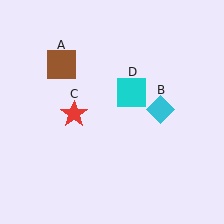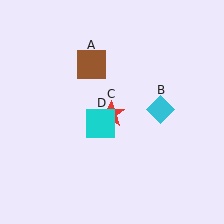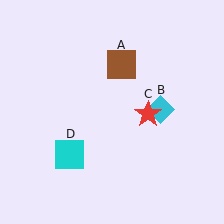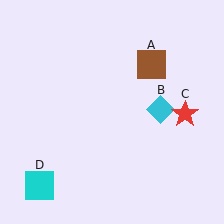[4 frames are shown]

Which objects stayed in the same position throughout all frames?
Cyan diamond (object B) remained stationary.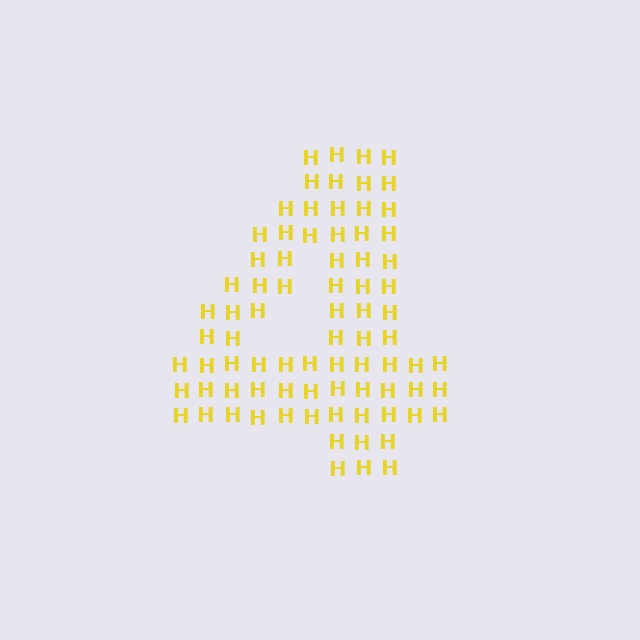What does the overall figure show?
The overall figure shows the digit 4.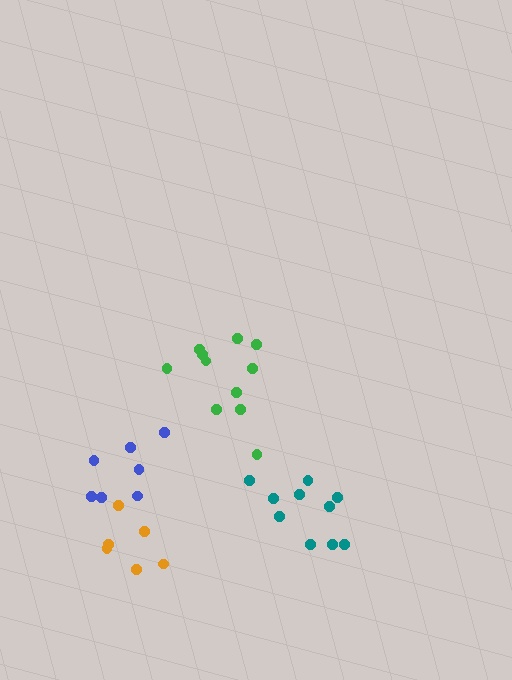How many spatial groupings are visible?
There are 4 spatial groupings.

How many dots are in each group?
Group 1: 6 dots, Group 2: 7 dots, Group 3: 10 dots, Group 4: 11 dots (34 total).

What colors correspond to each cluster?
The clusters are colored: orange, blue, teal, green.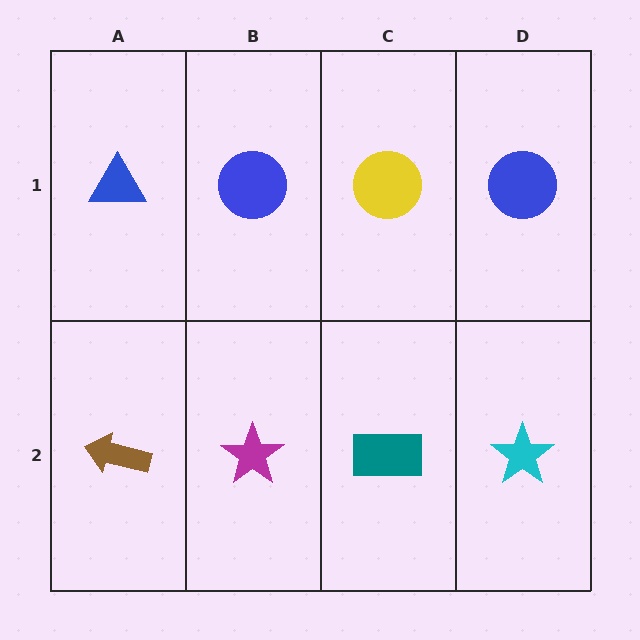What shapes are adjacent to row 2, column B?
A blue circle (row 1, column B), a brown arrow (row 2, column A), a teal rectangle (row 2, column C).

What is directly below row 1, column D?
A cyan star.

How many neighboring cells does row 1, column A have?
2.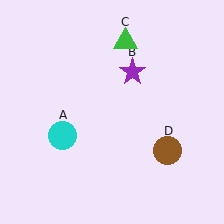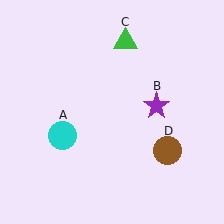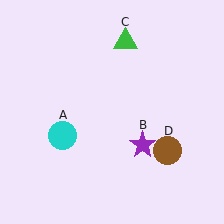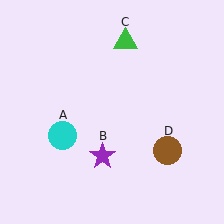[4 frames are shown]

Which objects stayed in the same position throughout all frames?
Cyan circle (object A) and green triangle (object C) and brown circle (object D) remained stationary.